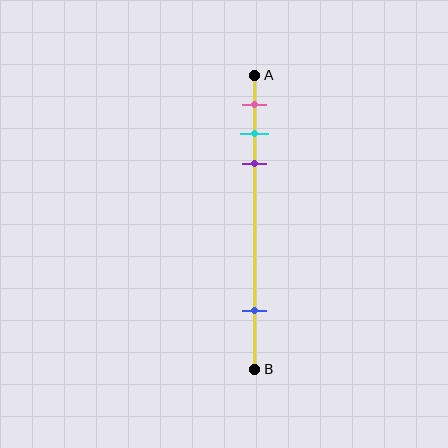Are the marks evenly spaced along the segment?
No, the marks are not evenly spaced.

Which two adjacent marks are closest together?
The cyan and purple marks are the closest adjacent pair.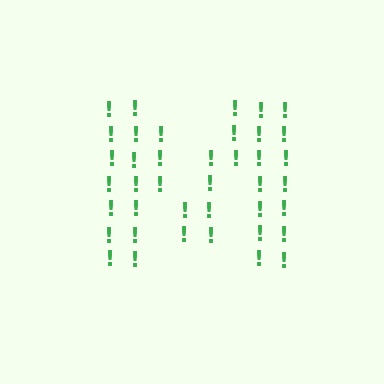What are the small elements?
The small elements are exclamation marks.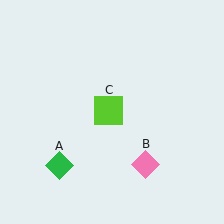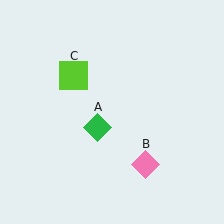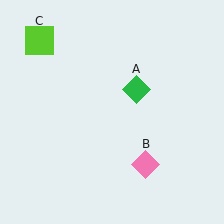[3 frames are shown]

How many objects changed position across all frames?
2 objects changed position: green diamond (object A), lime square (object C).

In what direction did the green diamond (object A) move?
The green diamond (object A) moved up and to the right.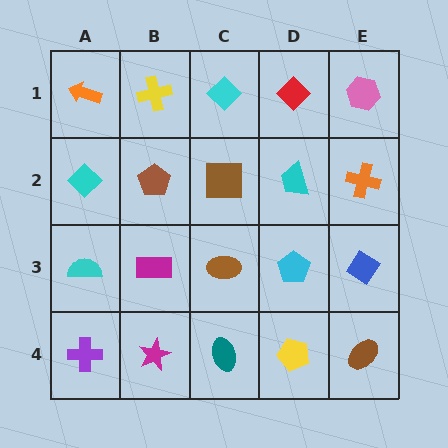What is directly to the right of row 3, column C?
A cyan pentagon.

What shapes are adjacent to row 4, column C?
A brown ellipse (row 3, column C), a magenta star (row 4, column B), a yellow pentagon (row 4, column D).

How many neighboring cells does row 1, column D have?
3.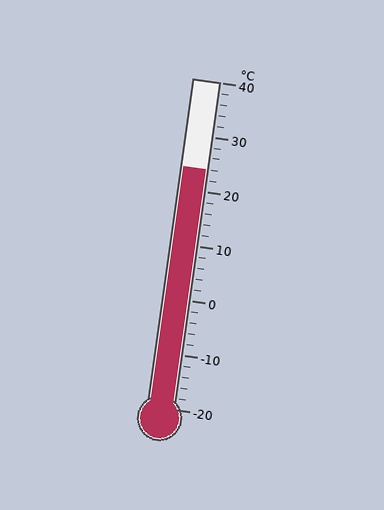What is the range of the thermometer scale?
The thermometer scale ranges from -20°C to 40°C.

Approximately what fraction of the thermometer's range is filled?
The thermometer is filled to approximately 75% of its range.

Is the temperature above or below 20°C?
The temperature is above 20°C.